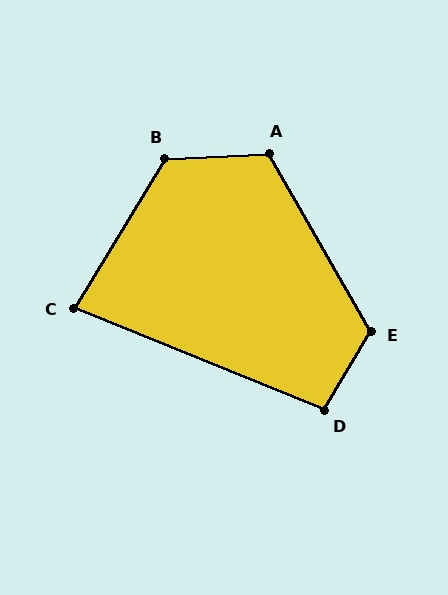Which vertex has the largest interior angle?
B, at approximately 124 degrees.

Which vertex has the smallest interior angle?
C, at approximately 81 degrees.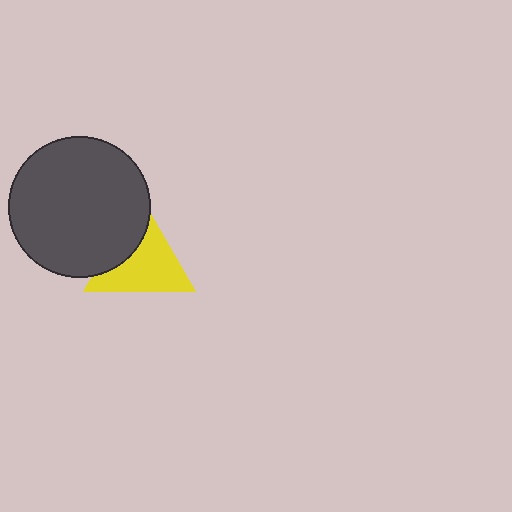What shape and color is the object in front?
The object in front is a dark gray circle.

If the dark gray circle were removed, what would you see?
You would see the complete yellow triangle.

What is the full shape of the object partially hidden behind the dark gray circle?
The partially hidden object is a yellow triangle.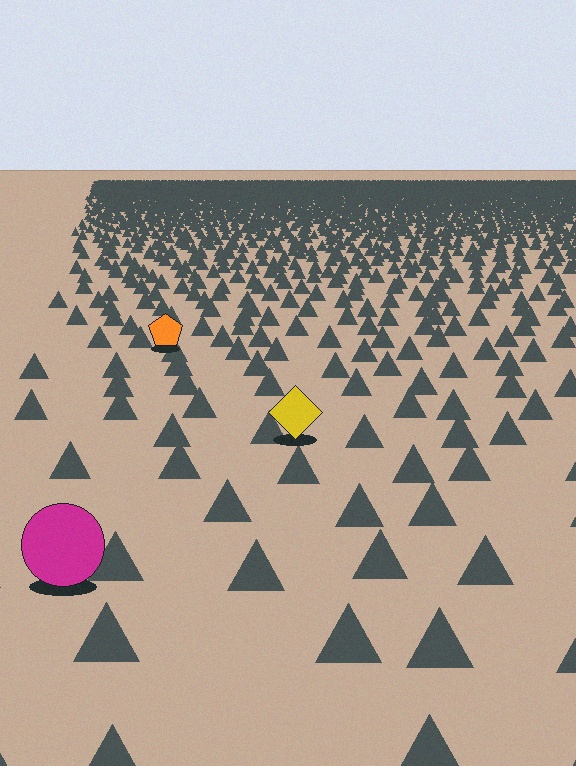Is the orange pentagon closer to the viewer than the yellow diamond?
No. The yellow diamond is closer — you can tell from the texture gradient: the ground texture is coarser near it.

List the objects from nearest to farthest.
From nearest to farthest: the magenta circle, the yellow diamond, the orange pentagon.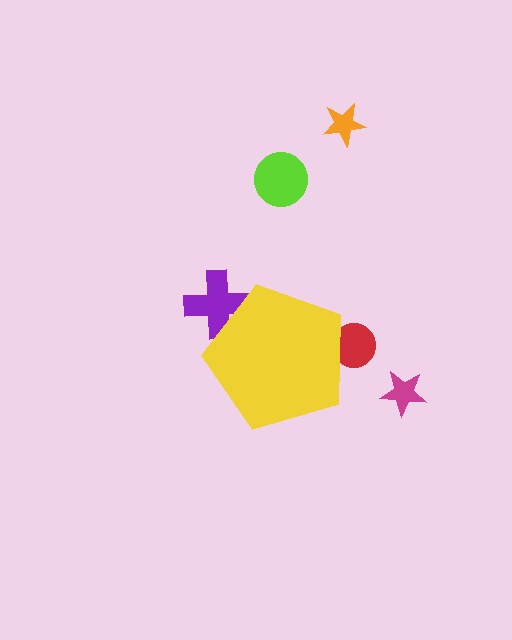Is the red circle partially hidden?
Yes, the red circle is partially hidden behind the yellow pentagon.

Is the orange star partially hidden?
No, the orange star is fully visible.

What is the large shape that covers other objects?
A yellow pentagon.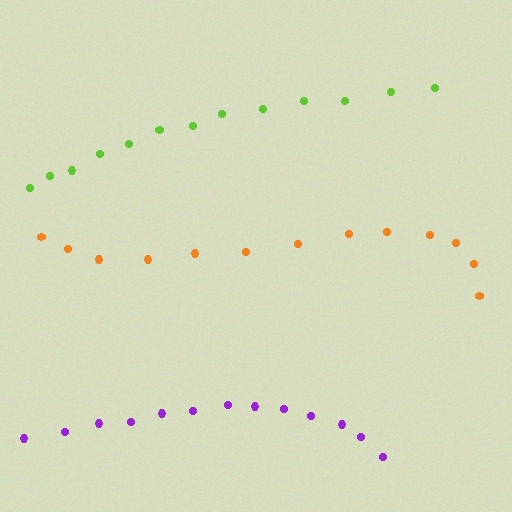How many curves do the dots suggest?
There are 3 distinct paths.